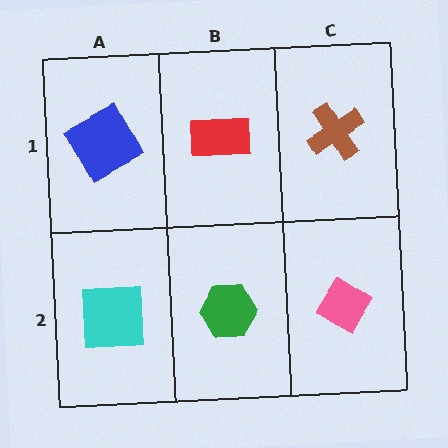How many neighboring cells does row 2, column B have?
3.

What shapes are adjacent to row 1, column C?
A pink diamond (row 2, column C), a red rectangle (row 1, column B).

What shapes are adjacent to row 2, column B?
A red rectangle (row 1, column B), a cyan square (row 2, column A), a pink diamond (row 2, column C).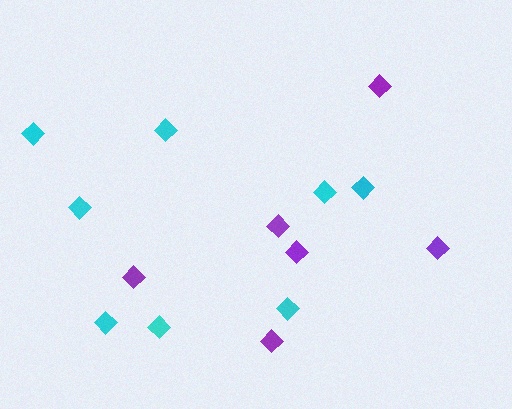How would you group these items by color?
There are 2 groups: one group of cyan diamonds (8) and one group of purple diamonds (6).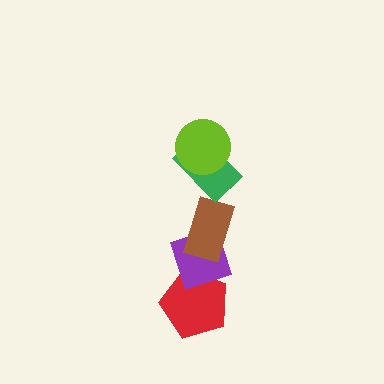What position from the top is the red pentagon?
The red pentagon is 5th from the top.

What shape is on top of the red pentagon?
The purple diamond is on top of the red pentagon.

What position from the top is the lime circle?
The lime circle is 1st from the top.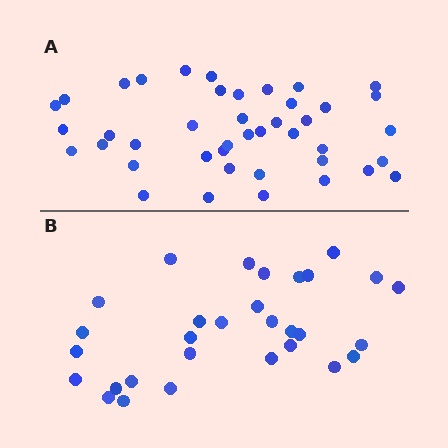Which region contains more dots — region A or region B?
Region A (the top region) has more dots.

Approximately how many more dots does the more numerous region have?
Region A has roughly 12 or so more dots than region B.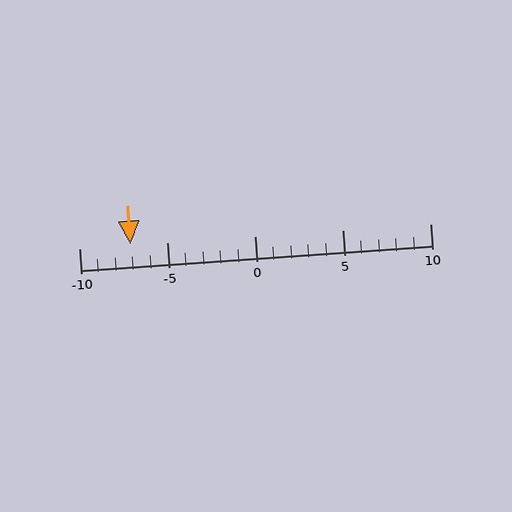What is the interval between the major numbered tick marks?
The major tick marks are spaced 5 units apart.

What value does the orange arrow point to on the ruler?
The orange arrow points to approximately -7.